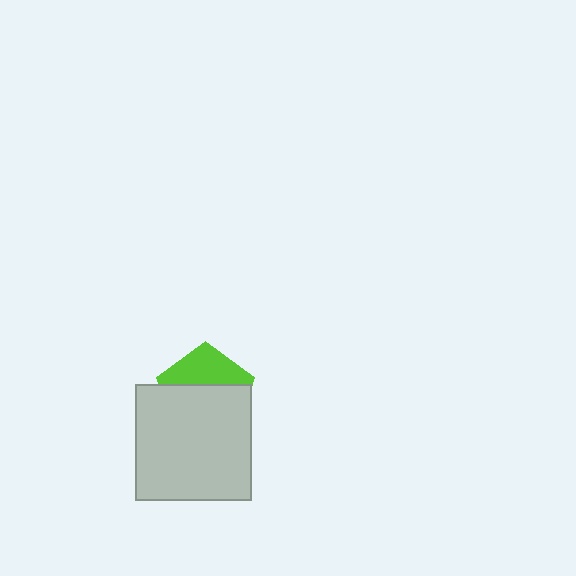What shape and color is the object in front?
The object in front is a light gray square.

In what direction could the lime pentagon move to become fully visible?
The lime pentagon could move up. That would shift it out from behind the light gray square entirely.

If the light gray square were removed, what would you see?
You would see the complete lime pentagon.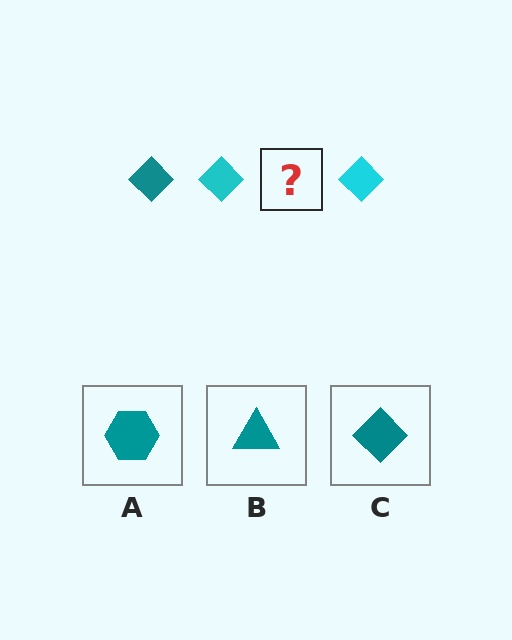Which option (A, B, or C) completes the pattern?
C.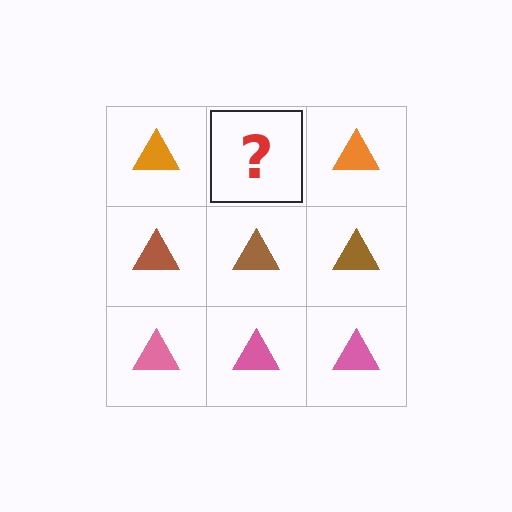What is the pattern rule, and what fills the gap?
The rule is that each row has a consistent color. The gap should be filled with an orange triangle.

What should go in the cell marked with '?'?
The missing cell should contain an orange triangle.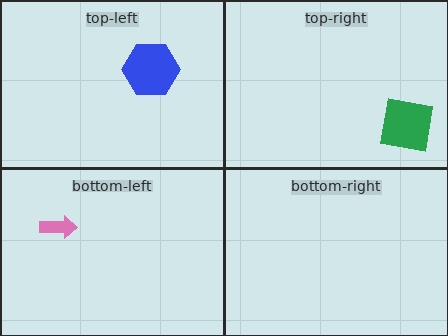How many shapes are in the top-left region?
1.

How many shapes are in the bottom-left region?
1.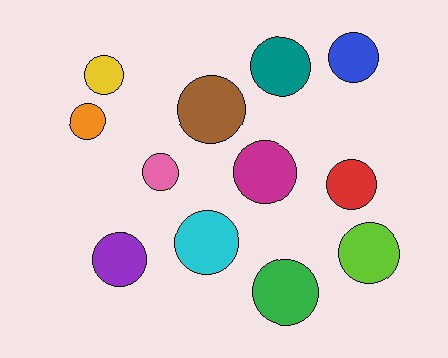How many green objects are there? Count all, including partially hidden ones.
There is 1 green object.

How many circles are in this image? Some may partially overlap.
There are 12 circles.